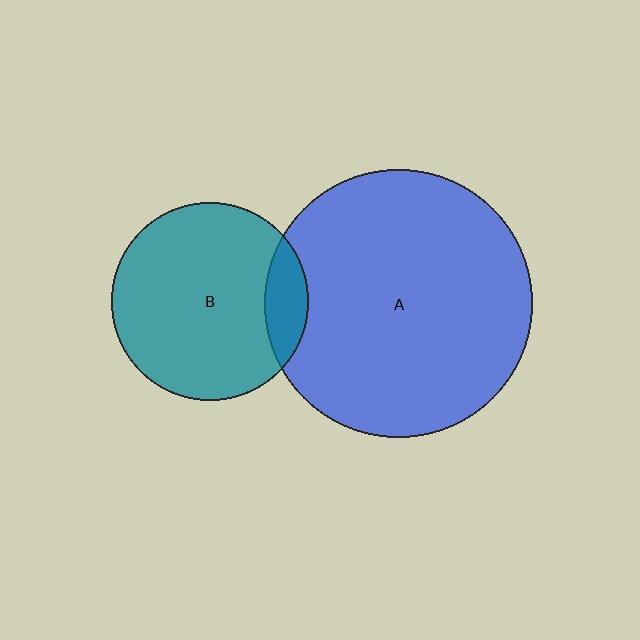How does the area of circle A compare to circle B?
Approximately 1.8 times.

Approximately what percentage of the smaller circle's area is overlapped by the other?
Approximately 15%.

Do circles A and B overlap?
Yes.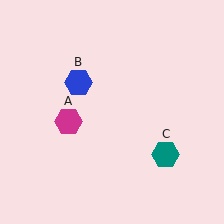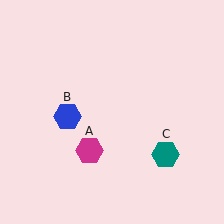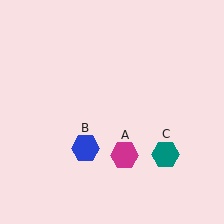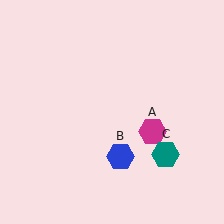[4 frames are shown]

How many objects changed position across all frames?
2 objects changed position: magenta hexagon (object A), blue hexagon (object B).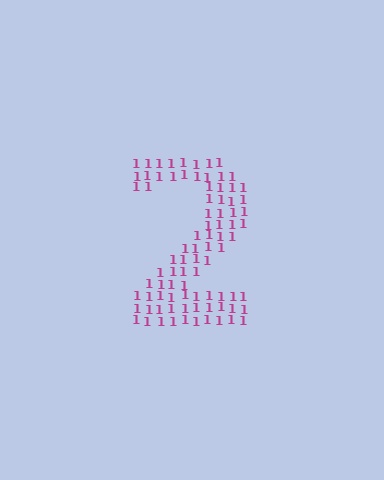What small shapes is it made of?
It is made of small digit 1's.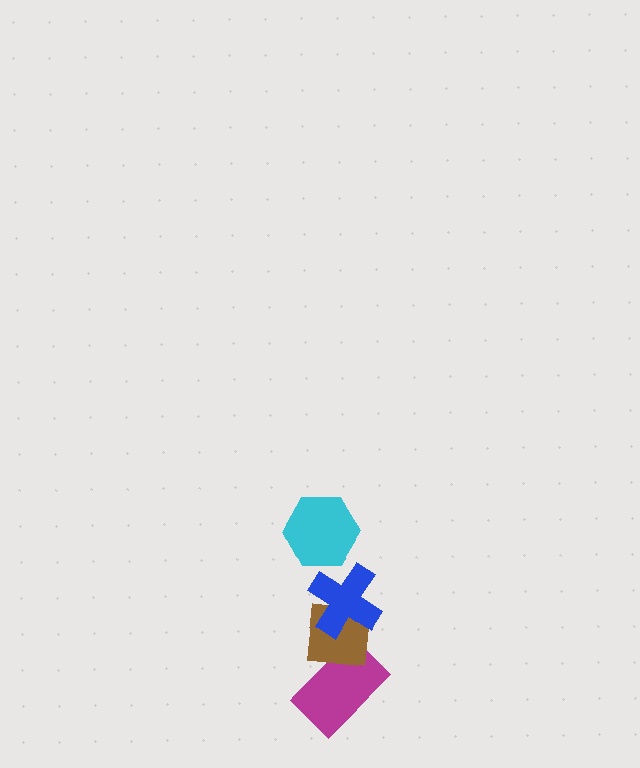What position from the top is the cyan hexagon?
The cyan hexagon is 1st from the top.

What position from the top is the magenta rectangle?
The magenta rectangle is 4th from the top.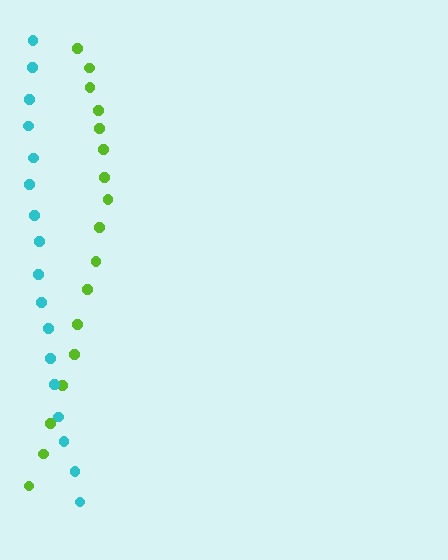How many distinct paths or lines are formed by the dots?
There are 2 distinct paths.